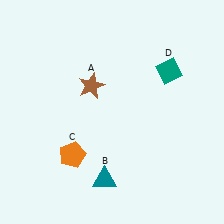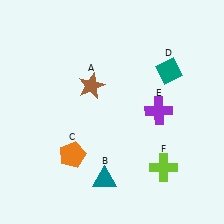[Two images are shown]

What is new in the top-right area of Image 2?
A purple cross (E) was added in the top-right area of Image 2.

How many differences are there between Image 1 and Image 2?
There are 2 differences between the two images.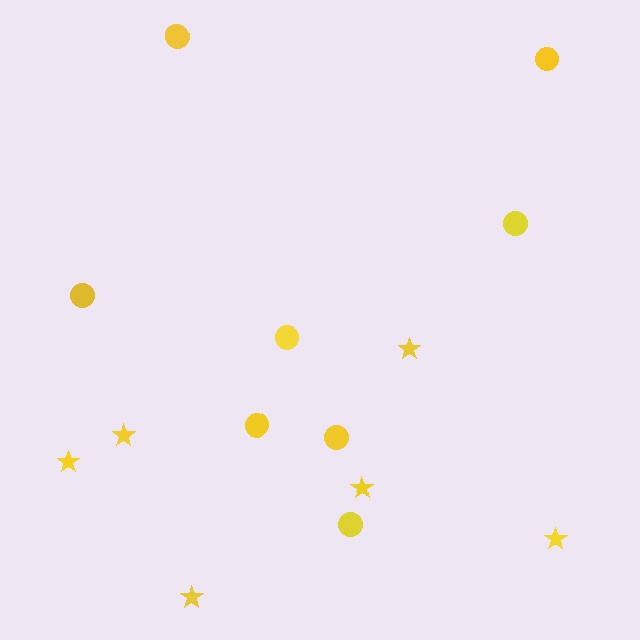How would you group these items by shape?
There are 2 groups: one group of circles (8) and one group of stars (6).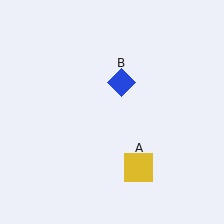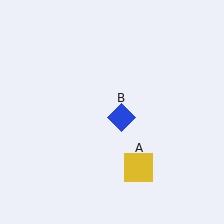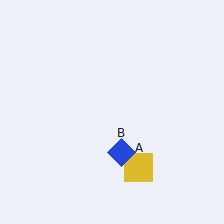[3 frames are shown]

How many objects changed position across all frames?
1 object changed position: blue diamond (object B).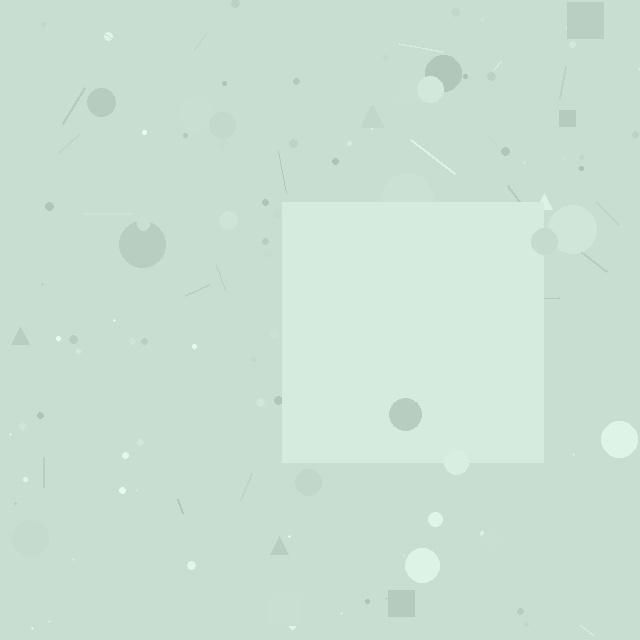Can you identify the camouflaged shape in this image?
The camouflaged shape is a square.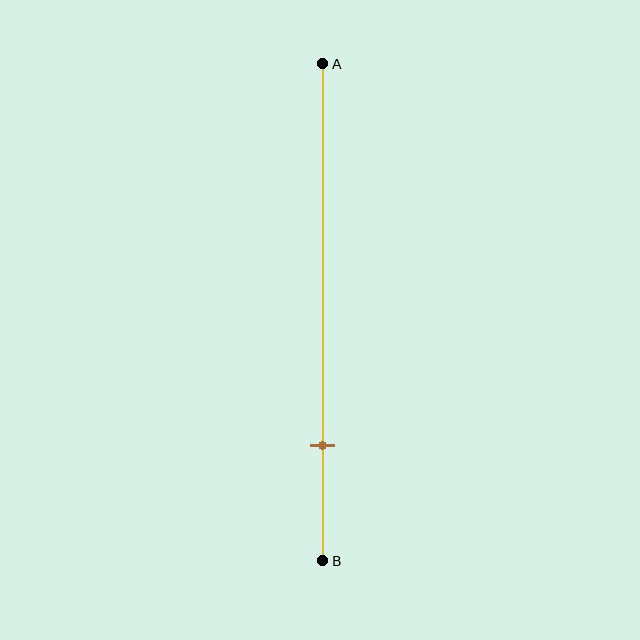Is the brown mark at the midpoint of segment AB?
No, the mark is at about 75% from A, not at the 50% midpoint.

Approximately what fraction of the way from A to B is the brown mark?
The brown mark is approximately 75% of the way from A to B.